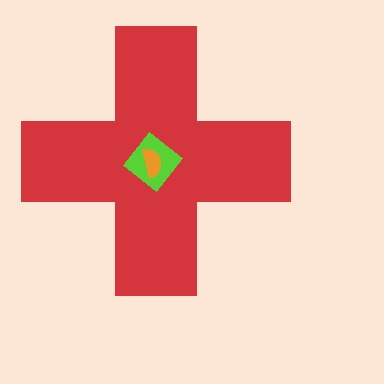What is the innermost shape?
The orange semicircle.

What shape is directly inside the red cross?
The lime diamond.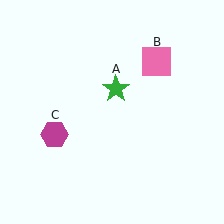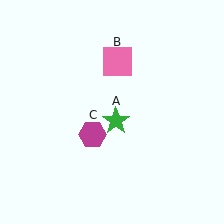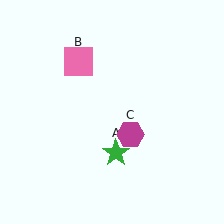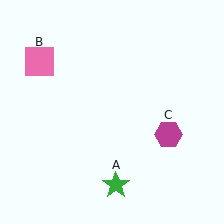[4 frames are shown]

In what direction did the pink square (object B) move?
The pink square (object B) moved left.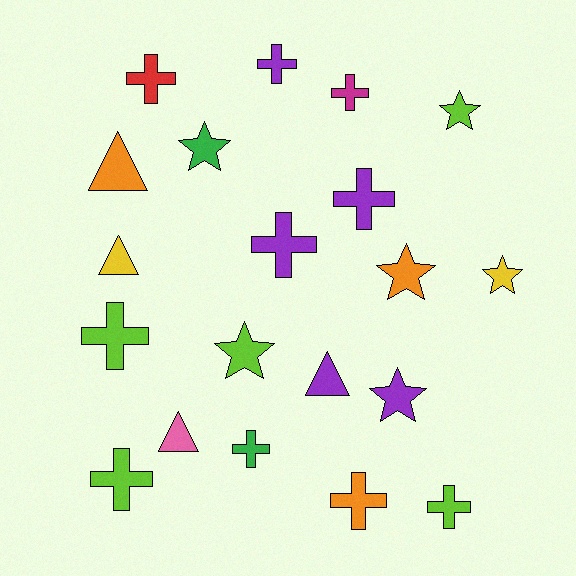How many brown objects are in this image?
There are no brown objects.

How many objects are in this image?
There are 20 objects.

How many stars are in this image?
There are 6 stars.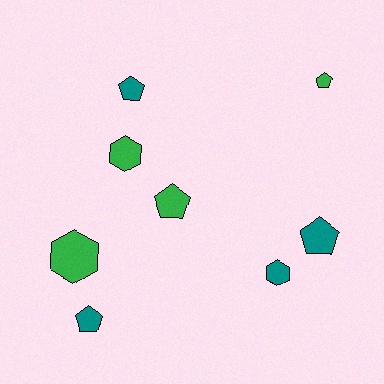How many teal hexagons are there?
There is 1 teal hexagon.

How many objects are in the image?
There are 8 objects.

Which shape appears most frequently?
Pentagon, with 5 objects.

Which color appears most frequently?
Teal, with 4 objects.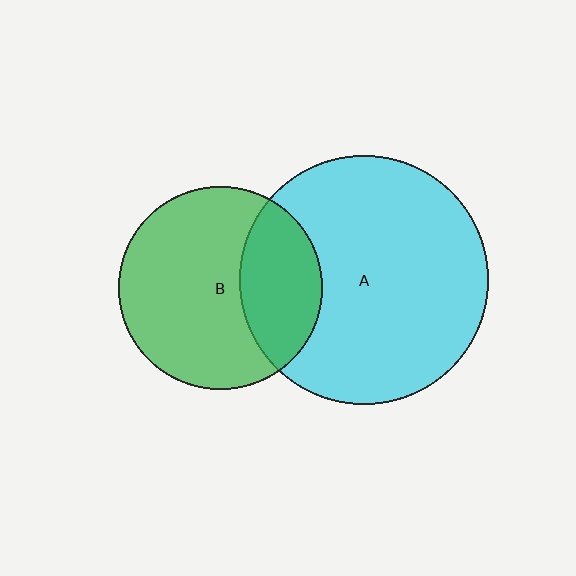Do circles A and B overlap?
Yes.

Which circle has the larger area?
Circle A (cyan).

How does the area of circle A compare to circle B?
Approximately 1.5 times.